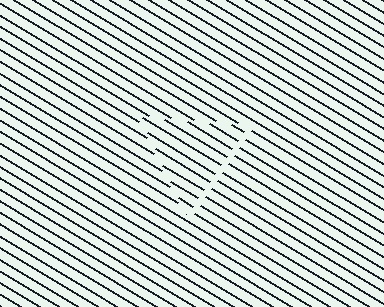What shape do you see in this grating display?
An illusory triangle. The interior of the shape contains the same grating, shifted by half a period — the contour is defined by the phase discontinuity where line-ends from the inner and outer gratings abut.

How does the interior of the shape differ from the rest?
The interior of the shape contains the same grating, shifted by half a period — the contour is defined by the phase discontinuity where line-ends from the inner and outer gratings abut.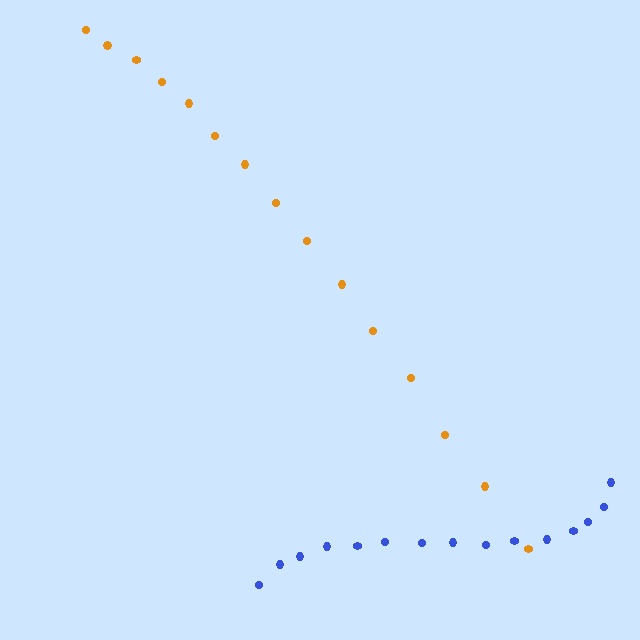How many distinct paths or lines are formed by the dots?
There are 2 distinct paths.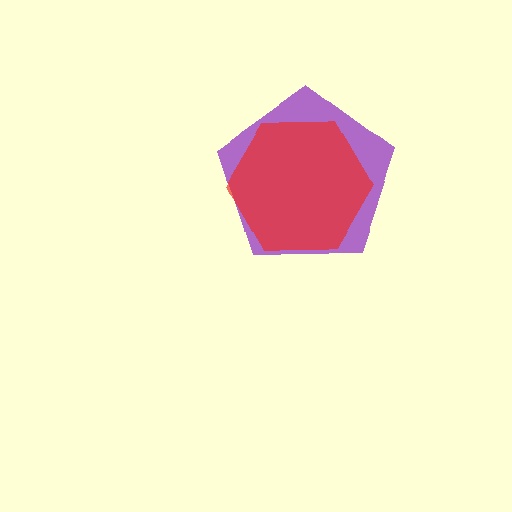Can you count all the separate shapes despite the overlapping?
Yes, there are 2 separate shapes.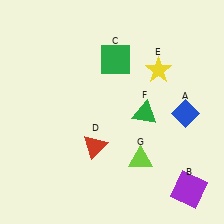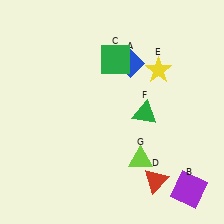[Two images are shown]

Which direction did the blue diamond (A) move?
The blue diamond (A) moved left.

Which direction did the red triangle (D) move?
The red triangle (D) moved right.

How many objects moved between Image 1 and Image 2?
2 objects moved between the two images.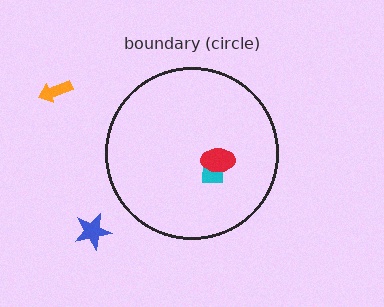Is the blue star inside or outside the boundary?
Outside.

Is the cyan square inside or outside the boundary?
Inside.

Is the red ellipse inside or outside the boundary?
Inside.